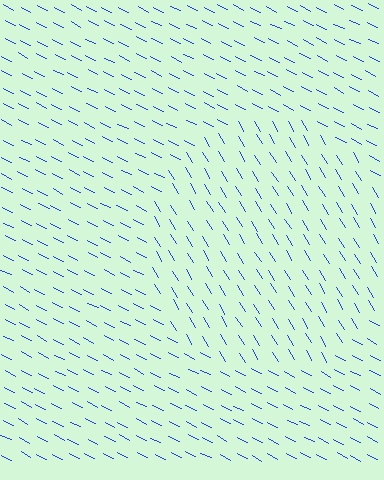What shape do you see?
I see a circle.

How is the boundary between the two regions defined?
The boundary is defined purely by a change in line orientation (approximately 32 degrees difference). All lines are the same color and thickness.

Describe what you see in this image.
The image is filled with small blue line segments. A circle region in the image has lines oriented differently from the surrounding lines, creating a visible texture boundary.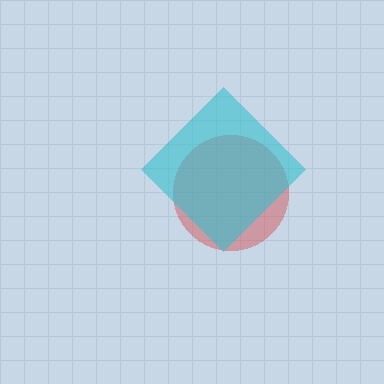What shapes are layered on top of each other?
The layered shapes are: a red circle, a cyan diamond.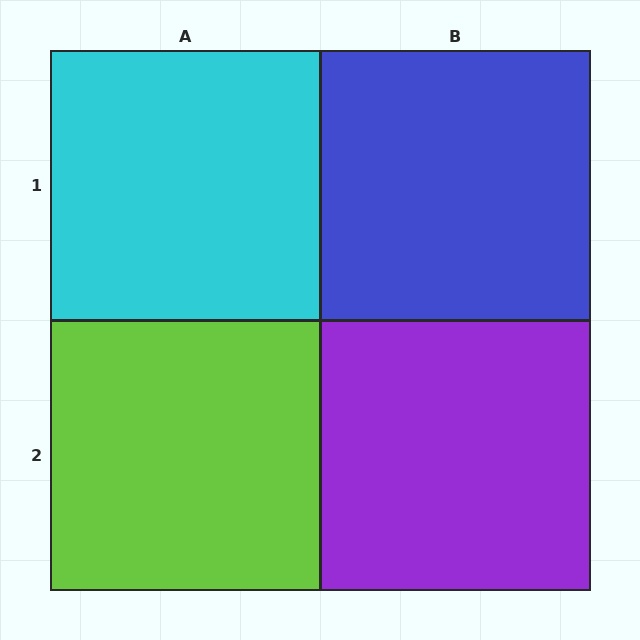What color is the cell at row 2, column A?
Lime.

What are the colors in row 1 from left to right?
Cyan, blue.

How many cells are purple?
1 cell is purple.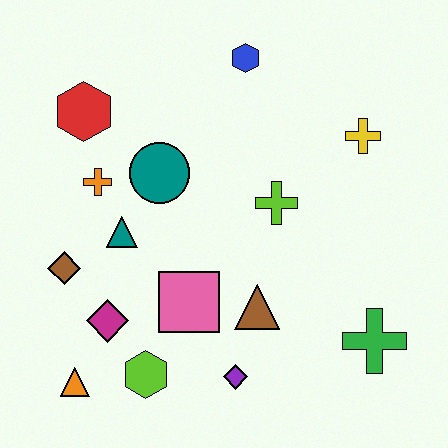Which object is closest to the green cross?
The brown triangle is closest to the green cross.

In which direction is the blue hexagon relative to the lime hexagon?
The blue hexagon is above the lime hexagon.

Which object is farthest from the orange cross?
The green cross is farthest from the orange cross.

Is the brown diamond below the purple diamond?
No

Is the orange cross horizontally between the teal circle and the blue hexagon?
No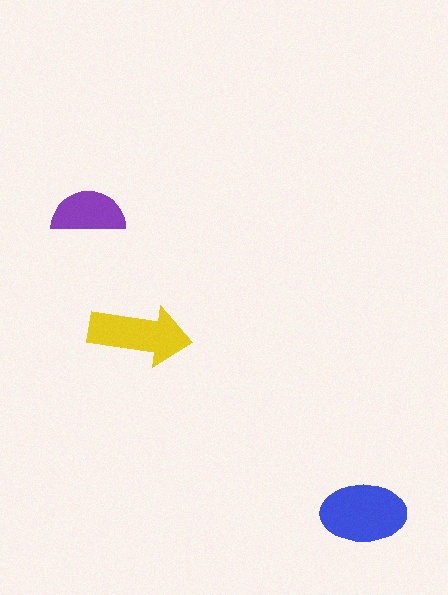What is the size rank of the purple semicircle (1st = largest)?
3rd.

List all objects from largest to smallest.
The blue ellipse, the yellow arrow, the purple semicircle.